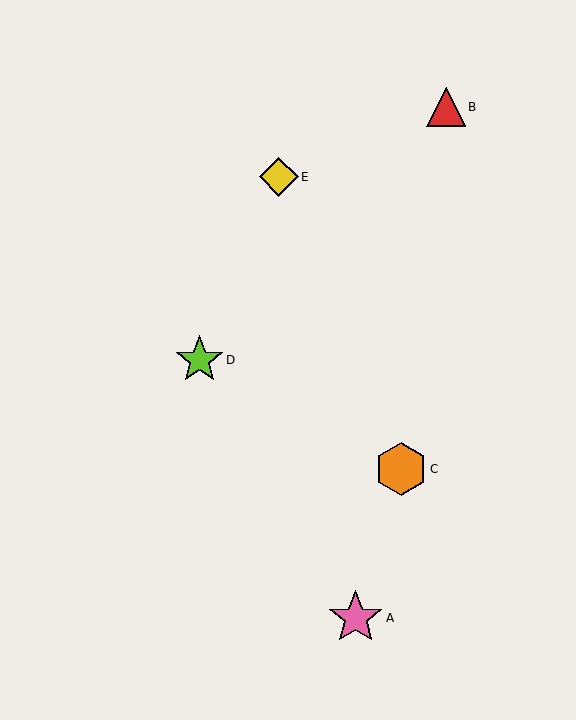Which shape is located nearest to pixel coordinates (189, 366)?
The lime star (labeled D) at (199, 360) is nearest to that location.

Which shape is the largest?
The pink star (labeled A) is the largest.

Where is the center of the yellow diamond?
The center of the yellow diamond is at (279, 177).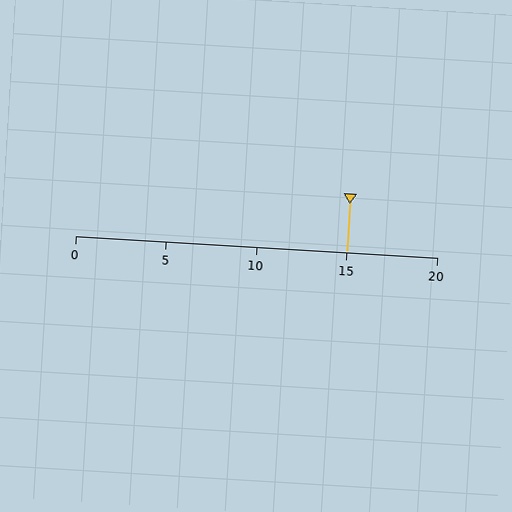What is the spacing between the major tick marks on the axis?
The major ticks are spaced 5 apart.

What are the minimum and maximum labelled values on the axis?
The axis runs from 0 to 20.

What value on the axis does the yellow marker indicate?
The marker indicates approximately 15.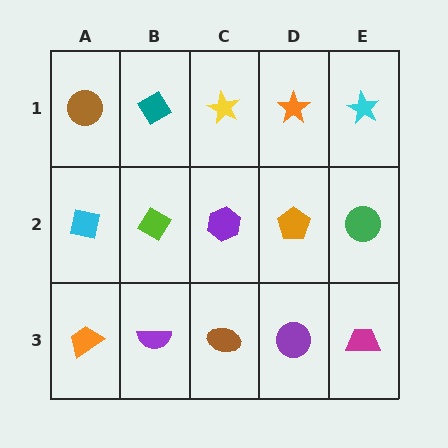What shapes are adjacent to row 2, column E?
A cyan star (row 1, column E), a magenta trapezoid (row 3, column E), an orange pentagon (row 2, column D).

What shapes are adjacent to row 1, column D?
An orange pentagon (row 2, column D), a yellow star (row 1, column C), a cyan star (row 1, column E).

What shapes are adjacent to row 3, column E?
A green circle (row 2, column E), a purple circle (row 3, column D).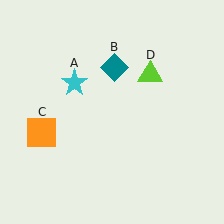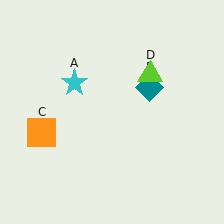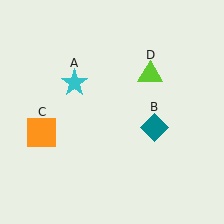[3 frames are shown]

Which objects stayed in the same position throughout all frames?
Cyan star (object A) and orange square (object C) and lime triangle (object D) remained stationary.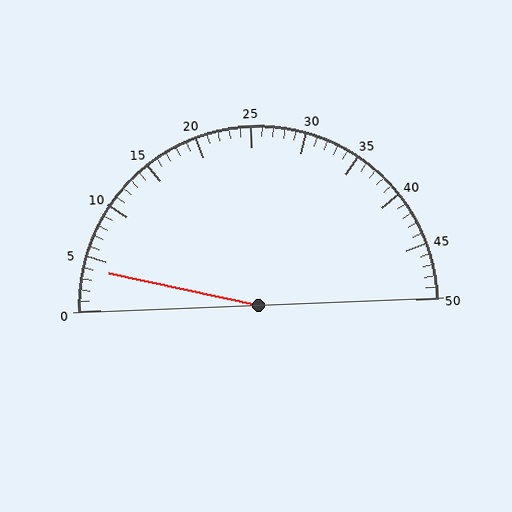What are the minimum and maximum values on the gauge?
The gauge ranges from 0 to 50.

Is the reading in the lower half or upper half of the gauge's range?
The reading is in the lower half of the range (0 to 50).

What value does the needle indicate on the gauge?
The needle indicates approximately 4.